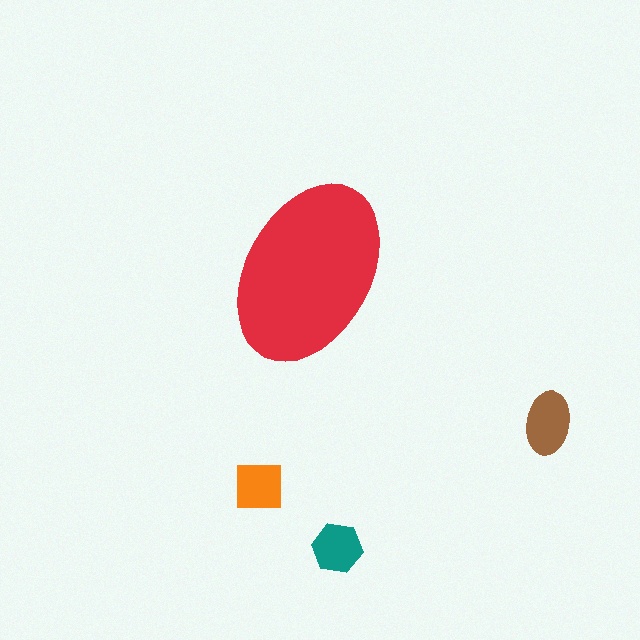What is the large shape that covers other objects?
A red ellipse.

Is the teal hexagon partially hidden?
No, the teal hexagon is fully visible.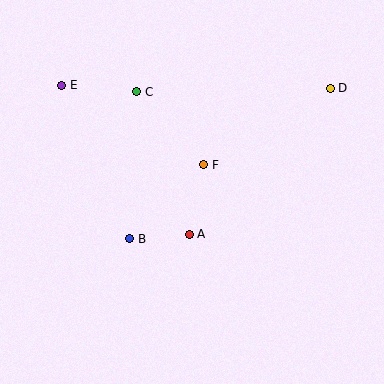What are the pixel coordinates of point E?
Point E is at (62, 85).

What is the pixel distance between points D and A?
The distance between D and A is 203 pixels.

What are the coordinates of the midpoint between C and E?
The midpoint between C and E is at (99, 89).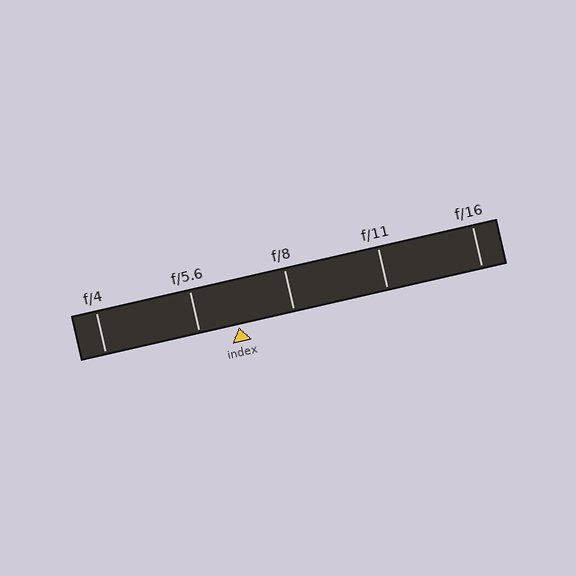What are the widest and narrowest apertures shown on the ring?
The widest aperture shown is f/4 and the narrowest is f/16.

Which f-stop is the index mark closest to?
The index mark is closest to f/5.6.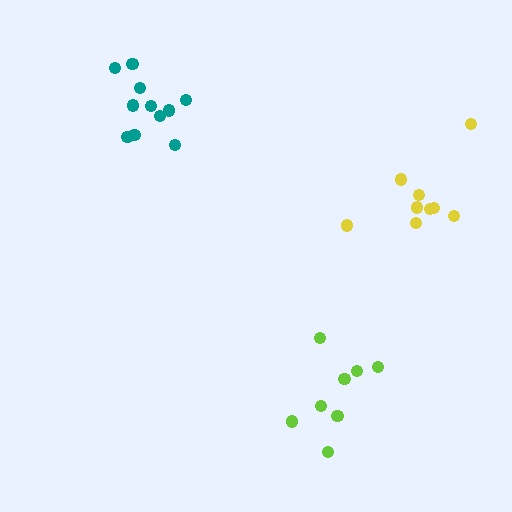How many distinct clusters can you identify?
There are 3 distinct clusters.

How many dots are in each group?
Group 1: 8 dots, Group 2: 11 dots, Group 3: 9 dots (28 total).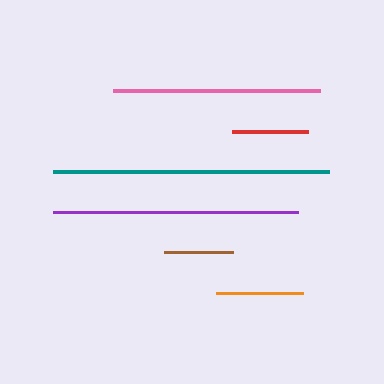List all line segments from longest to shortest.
From longest to shortest: teal, purple, pink, orange, red, brown.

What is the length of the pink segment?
The pink segment is approximately 207 pixels long.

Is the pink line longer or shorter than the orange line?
The pink line is longer than the orange line.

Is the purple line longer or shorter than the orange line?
The purple line is longer than the orange line.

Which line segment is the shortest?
The brown line is the shortest at approximately 69 pixels.